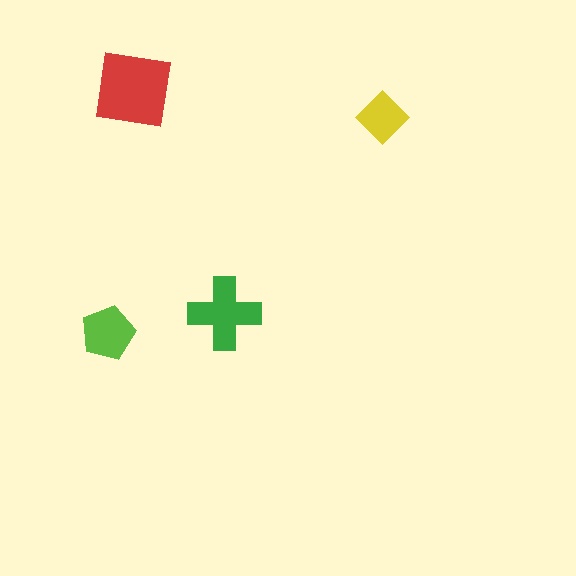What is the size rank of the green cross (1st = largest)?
2nd.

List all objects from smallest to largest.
The yellow diamond, the lime pentagon, the green cross, the red square.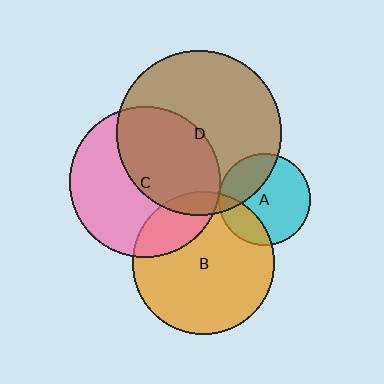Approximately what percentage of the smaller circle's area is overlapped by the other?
Approximately 25%.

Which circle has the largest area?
Circle D (brown).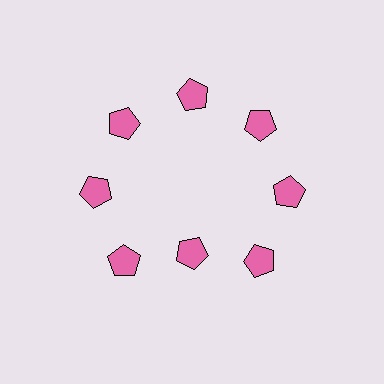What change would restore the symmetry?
The symmetry would be restored by moving it outward, back onto the ring so that all 8 pentagons sit at equal angles and equal distance from the center.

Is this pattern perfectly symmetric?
No. The 8 pink pentagons are arranged in a ring, but one element near the 6 o'clock position is pulled inward toward the center, breaking the 8-fold rotational symmetry.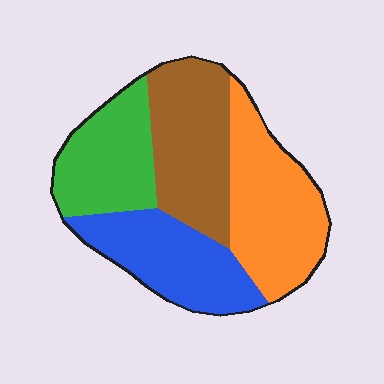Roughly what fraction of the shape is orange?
Orange takes up between a quarter and a half of the shape.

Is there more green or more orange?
Orange.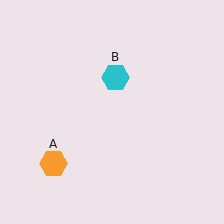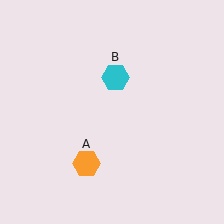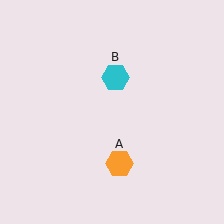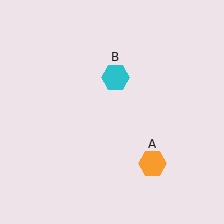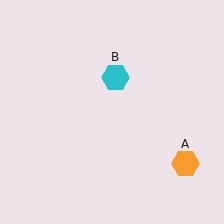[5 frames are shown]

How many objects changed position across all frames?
1 object changed position: orange hexagon (object A).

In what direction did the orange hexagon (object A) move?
The orange hexagon (object A) moved right.